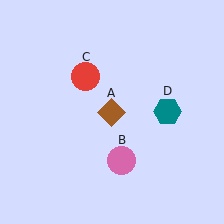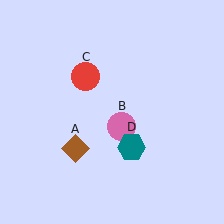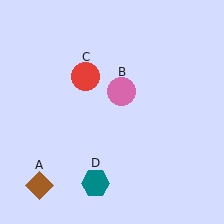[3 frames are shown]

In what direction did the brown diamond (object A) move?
The brown diamond (object A) moved down and to the left.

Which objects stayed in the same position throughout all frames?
Red circle (object C) remained stationary.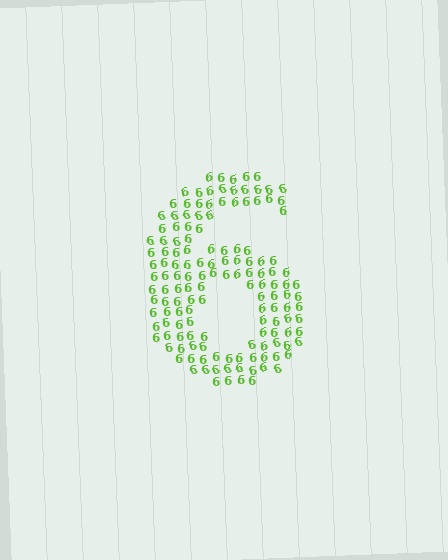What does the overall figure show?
The overall figure shows the digit 6.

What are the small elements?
The small elements are digit 6's.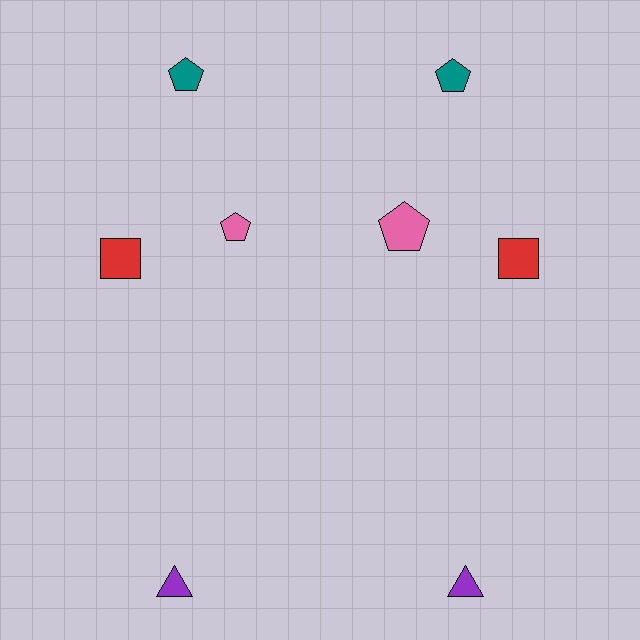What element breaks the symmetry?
The pink pentagon on the right side has a different size than its mirror counterpart.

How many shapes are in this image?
There are 8 shapes in this image.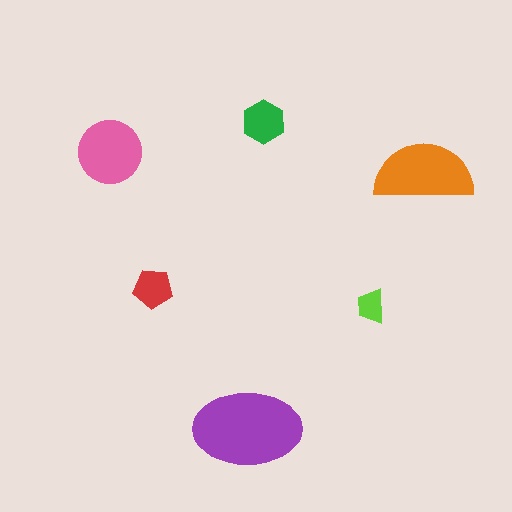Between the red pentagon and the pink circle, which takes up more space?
The pink circle.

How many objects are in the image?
There are 6 objects in the image.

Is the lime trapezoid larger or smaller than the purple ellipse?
Smaller.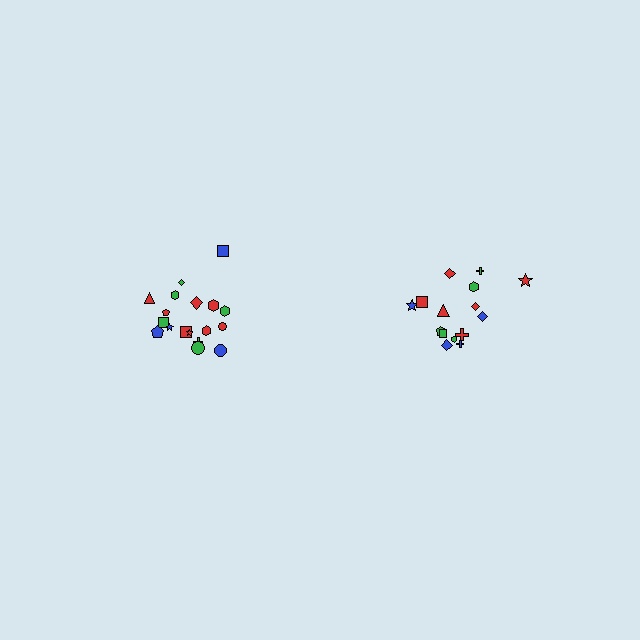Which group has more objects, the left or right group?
The left group.